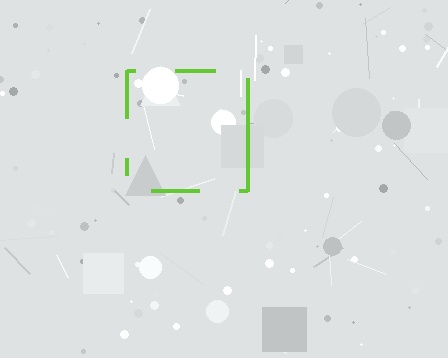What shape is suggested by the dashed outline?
The dashed outline suggests a square.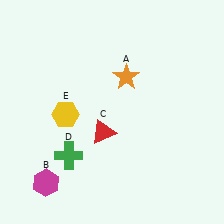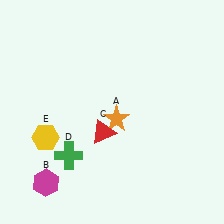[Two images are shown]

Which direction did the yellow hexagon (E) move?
The yellow hexagon (E) moved down.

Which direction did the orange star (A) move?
The orange star (A) moved down.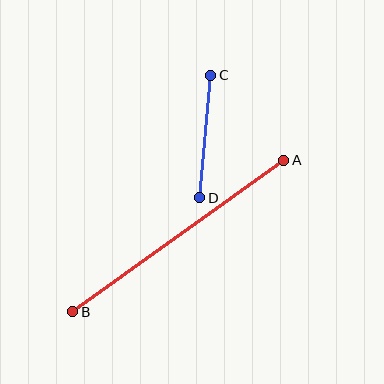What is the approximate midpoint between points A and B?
The midpoint is at approximately (178, 236) pixels.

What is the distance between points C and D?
The distance is approximately 123 pixels.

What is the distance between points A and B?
The distance is approximately 260 pixels.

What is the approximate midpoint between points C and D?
The midpoint is at approximately (205, 137) pixels.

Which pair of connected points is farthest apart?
Points A and B are farthest apart.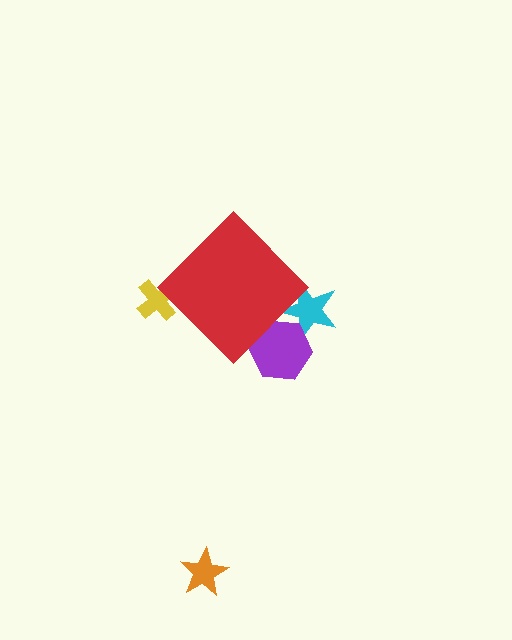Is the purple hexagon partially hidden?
Yes, the purple hexagon is partially hidden behind the red diamond.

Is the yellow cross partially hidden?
Yes, the yellow cross is partially hidden behind the red diamond.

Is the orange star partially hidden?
No, the orange star is fully visible.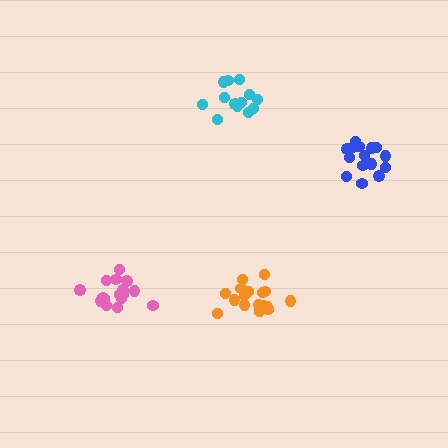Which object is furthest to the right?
The blue cluster is rightmost.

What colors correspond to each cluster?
The clusters are colored: cyan, orange, blue, pink.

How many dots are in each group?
Group 1: 13 dots, Group 2: 17 dots, Group 3: 15 dots, Group 4: 16 dots (61 total).